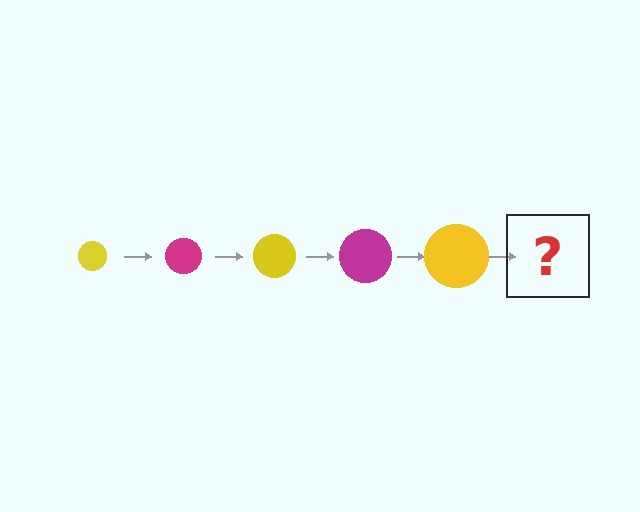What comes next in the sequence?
The next element should be a magenta circle, larger than the previous one.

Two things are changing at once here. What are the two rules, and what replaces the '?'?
The two rules are that the circle grows larger each step and the color cycles through yellow and magenta. The '?' should be a magenta circle, larger than the previous one.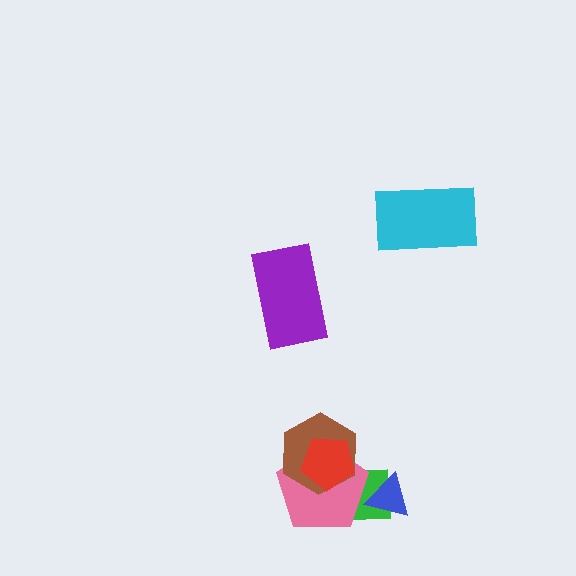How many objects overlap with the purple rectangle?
0 objects overlap with the purple rectangle.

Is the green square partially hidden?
Yes, it is partially covered by another shape.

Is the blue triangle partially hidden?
Yes, it is partially covered by another shape.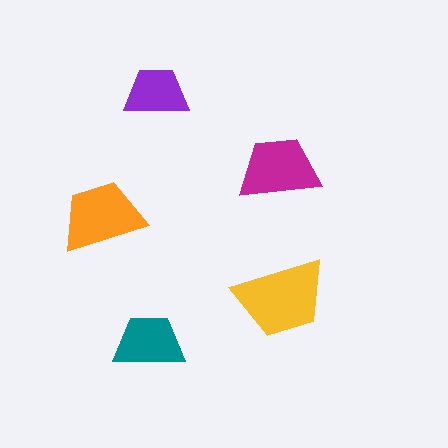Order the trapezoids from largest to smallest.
the yellow one, the orange one, the magenta one, the teal one, the purple one.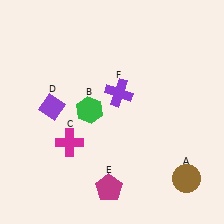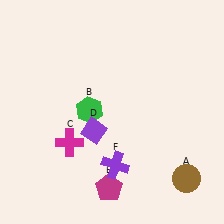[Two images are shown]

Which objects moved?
The objects that moved are: the purple diamond (D), the purple cross (F).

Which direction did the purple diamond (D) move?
The purple diamond (D) moved right.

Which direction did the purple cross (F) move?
The purple cross (F) moved down.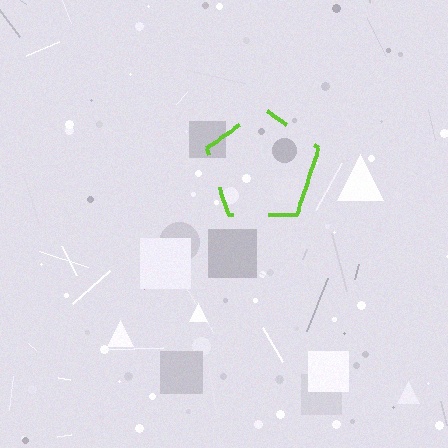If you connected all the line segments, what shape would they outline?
They would outline a pentagon.